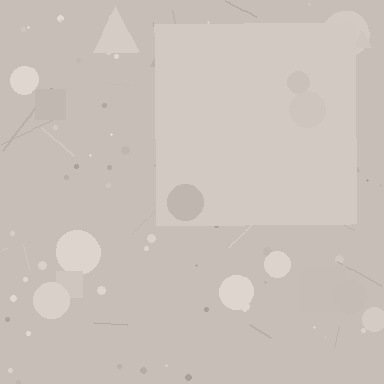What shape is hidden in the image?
A square is hidden in the image.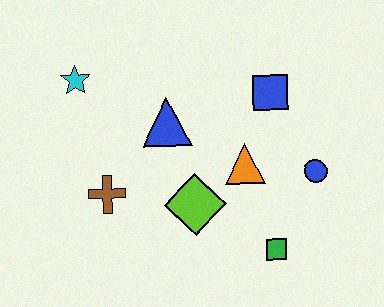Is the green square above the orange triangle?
No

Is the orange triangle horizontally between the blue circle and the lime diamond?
Yes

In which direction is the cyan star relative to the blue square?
The cyan star is to the left of the blue square.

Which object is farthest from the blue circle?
The cyan star is farthest from the blue circle.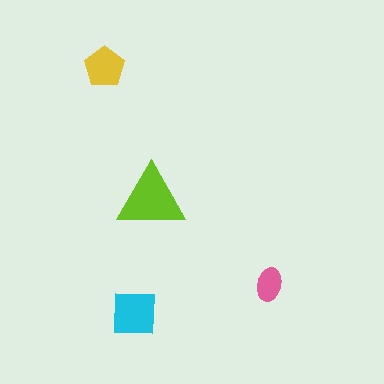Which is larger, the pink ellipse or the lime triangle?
The lime triangle.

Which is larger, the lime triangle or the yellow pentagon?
The lime triangle.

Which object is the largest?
The lime triangle.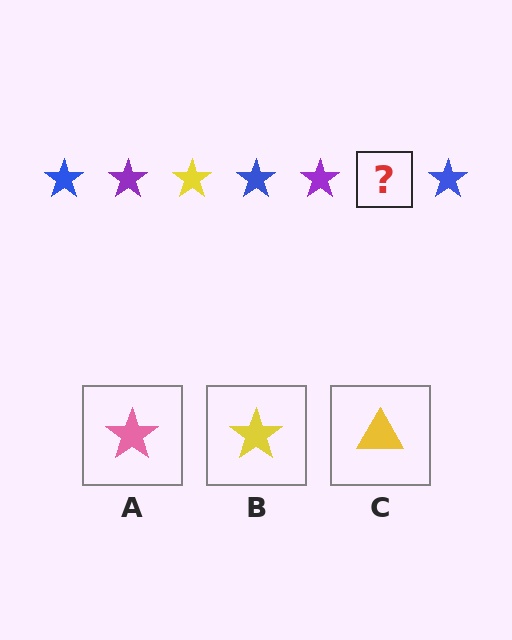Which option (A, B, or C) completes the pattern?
B.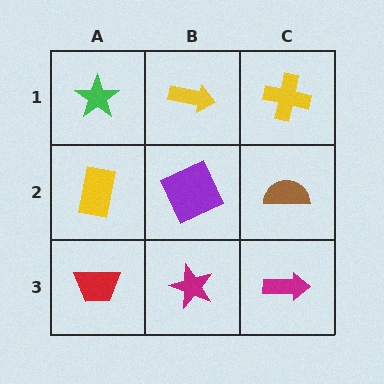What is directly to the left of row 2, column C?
A purple square.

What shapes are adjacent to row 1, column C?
A brown semicircle (row 2, column C), a yellow arrow (row 1, column B).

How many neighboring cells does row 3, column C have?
2.